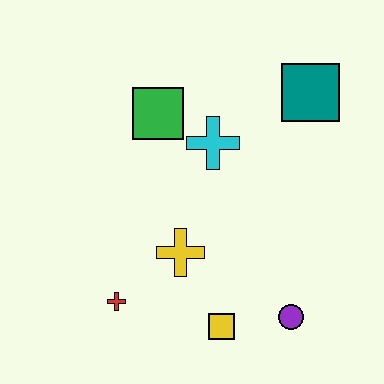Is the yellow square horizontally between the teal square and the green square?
Yes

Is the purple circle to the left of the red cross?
No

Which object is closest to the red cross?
The yellow cross is closest to the red cross.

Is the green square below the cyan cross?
No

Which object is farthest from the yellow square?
The teal square is farthest from the yellow square.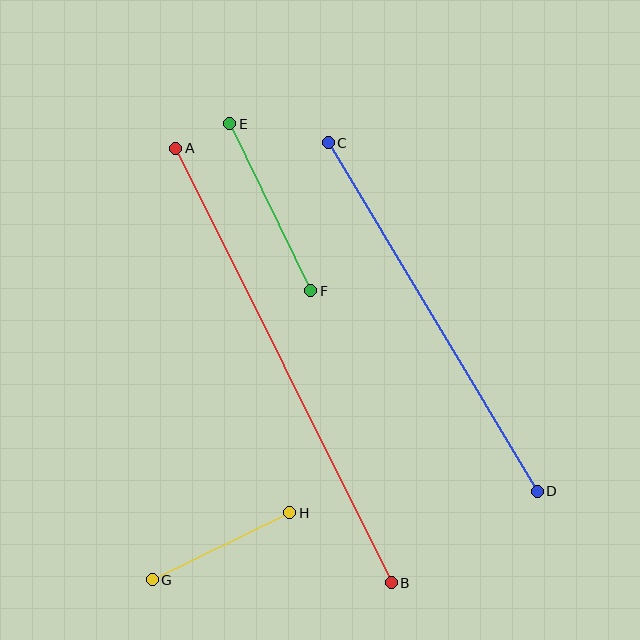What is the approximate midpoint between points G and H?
The midpoint is at approximately (221, 546) pixels.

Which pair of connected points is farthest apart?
Points A and B are farthest apart.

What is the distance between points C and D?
The distance is approximately 406 pixels.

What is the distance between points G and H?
The distance is approximately 153 pixels.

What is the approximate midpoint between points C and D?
The midpoint is at approximately (433, 317) pixels.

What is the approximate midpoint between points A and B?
The midpoint is at approximately (284, 366) pixels.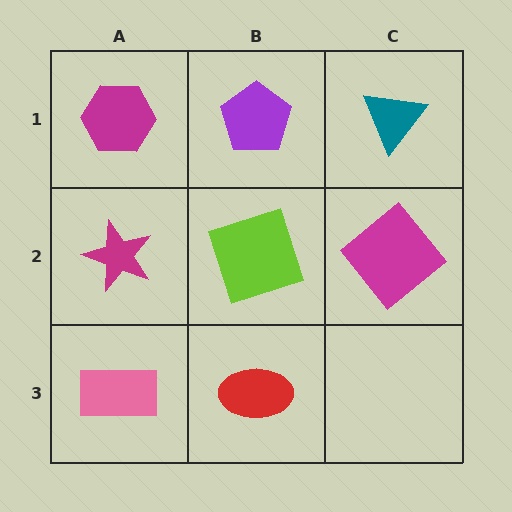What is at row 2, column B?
A lime square.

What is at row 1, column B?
A purple pentagon.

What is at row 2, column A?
A magenta star.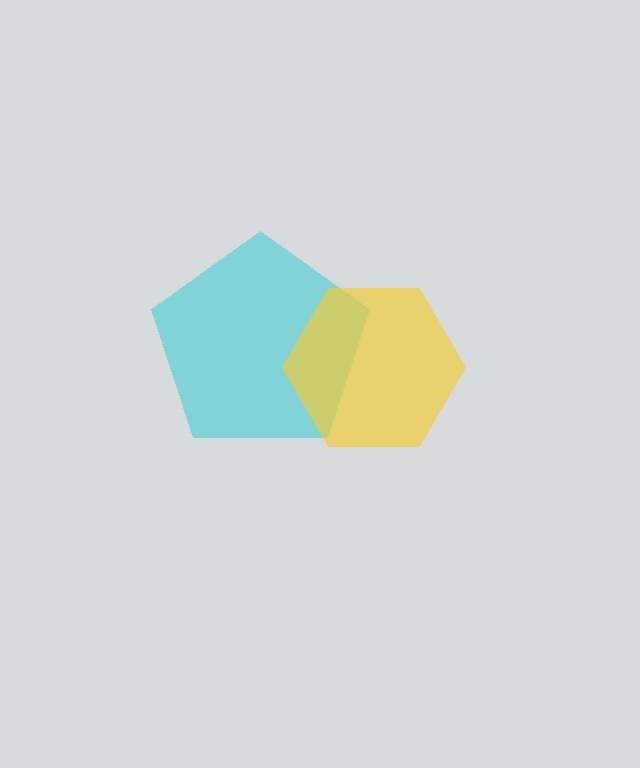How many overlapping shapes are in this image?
There are 2 overlapping shapes in the image.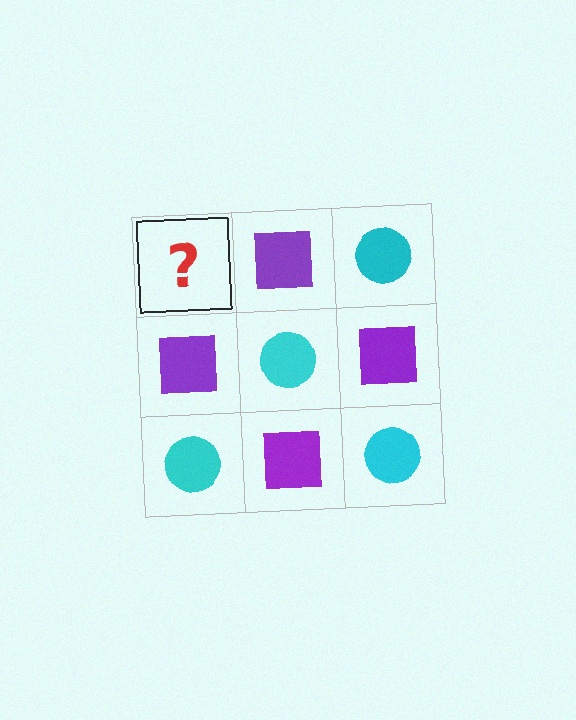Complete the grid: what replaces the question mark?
The question mark should be replaced with a cyan circle.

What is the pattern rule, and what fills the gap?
The rule is that it alternates cyan circle and purple square in a checkerboard pattern. The gap should be filled with a cyan circle.